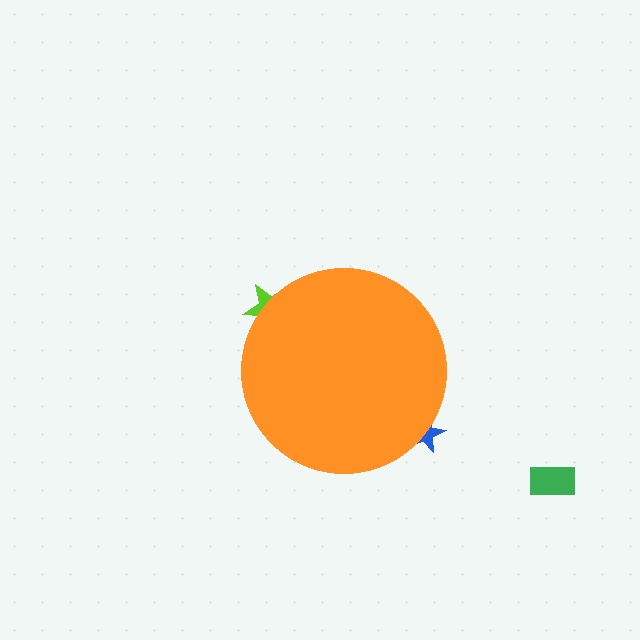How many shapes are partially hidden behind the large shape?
2 shapes are partially hidden.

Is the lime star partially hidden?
Yes, the lime star is partially hidden behind the orange circle.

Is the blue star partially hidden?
Yes, the blue star is partially hidden behind the orange circle.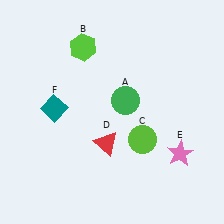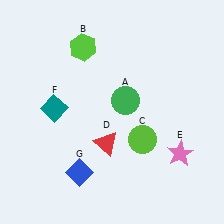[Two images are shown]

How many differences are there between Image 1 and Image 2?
There is 1 difference between the two images.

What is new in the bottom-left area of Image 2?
A blue diamond (G) was added in the bottom-left area of Image 2.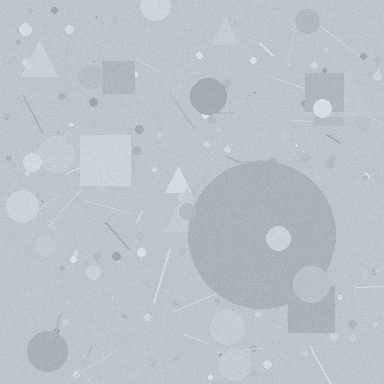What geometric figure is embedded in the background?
A circle is embedded in the background.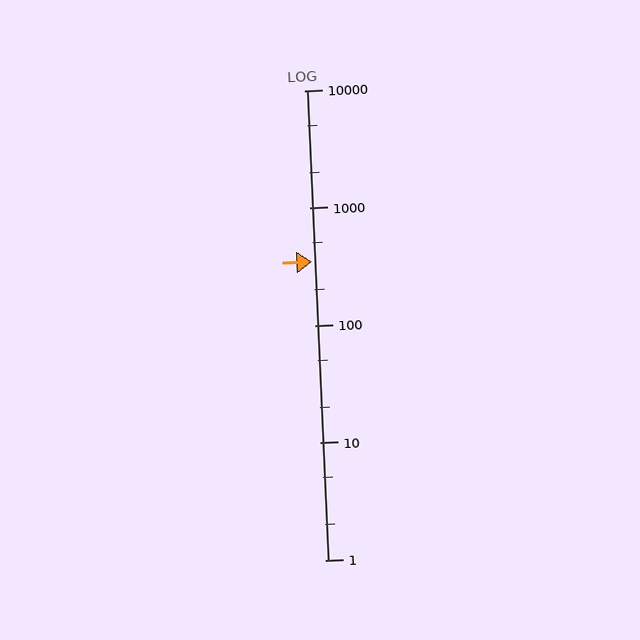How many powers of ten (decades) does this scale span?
The scale spans 4 decades, from 1 to 10000.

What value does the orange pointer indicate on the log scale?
The pointer indicates approximately 350.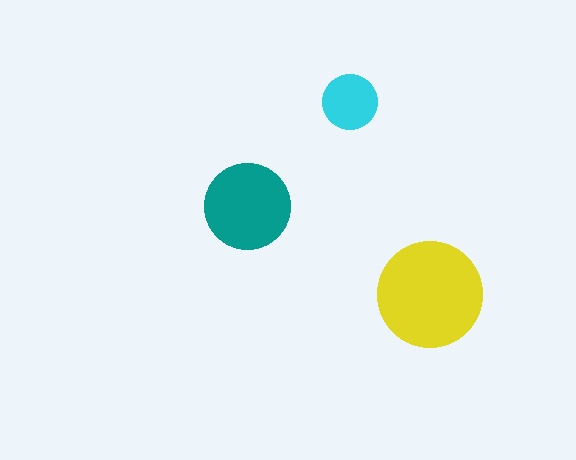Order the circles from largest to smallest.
the yellow one, the teal one, the cyan one.